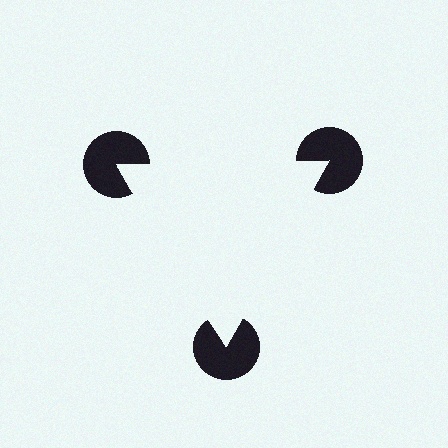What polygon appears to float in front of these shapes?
An illusory triangle — its edges are inferred from the aligned wedge cuts in the pac-man discs, not physically drawn.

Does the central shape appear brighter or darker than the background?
It typically appears slightly brighter than the background, even though no actual brightness change is drawn.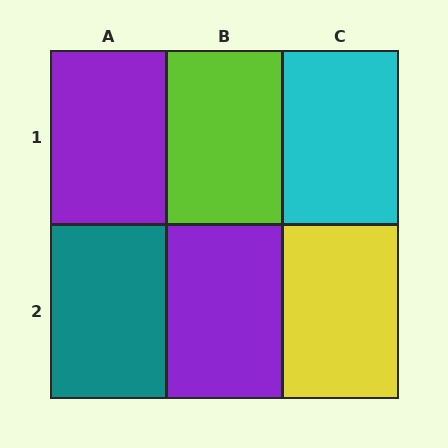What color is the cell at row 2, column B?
Purple.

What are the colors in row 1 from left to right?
Purple, lime, cyan.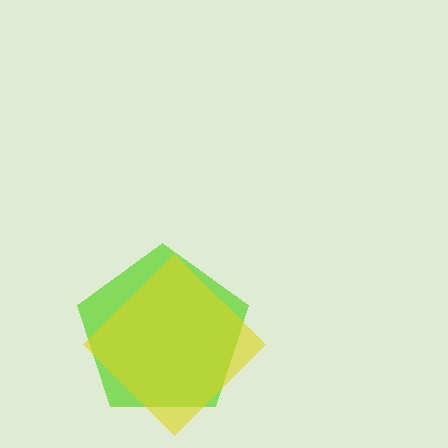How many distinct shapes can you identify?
There are 2 distinct shapes: a lime pentagon, a yellow diamond.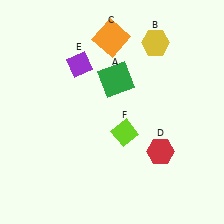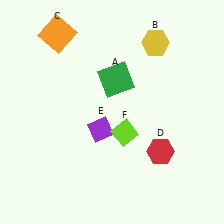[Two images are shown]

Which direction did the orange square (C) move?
The orange square (C) moved left.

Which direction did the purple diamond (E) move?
The purple diamond (E) moved down.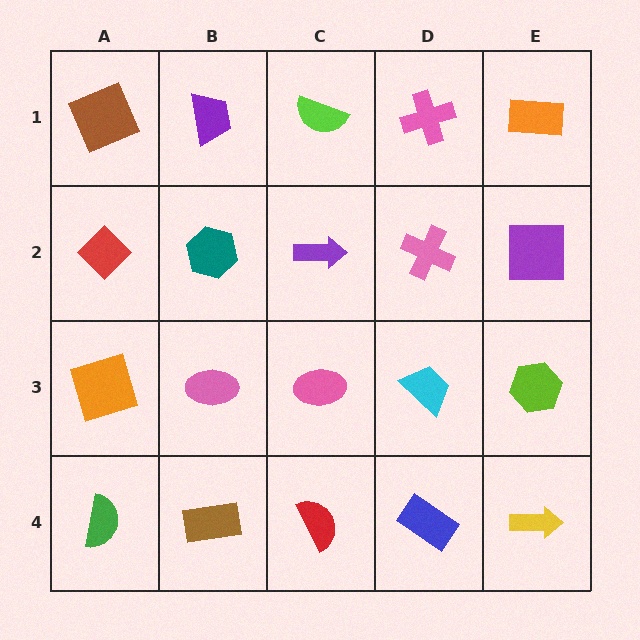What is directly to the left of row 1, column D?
A lime semicircle.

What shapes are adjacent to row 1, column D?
A pink cross (row 2, column D), a lime semicircle (row 1, column C), an orange rectangle (row 1, column E).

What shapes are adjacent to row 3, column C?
A purple arrow (row 2, column C), a red semicircle (row 4, column C), a pink ellipse (row 3, column B), a cyan trapezoid (row 3, column D).